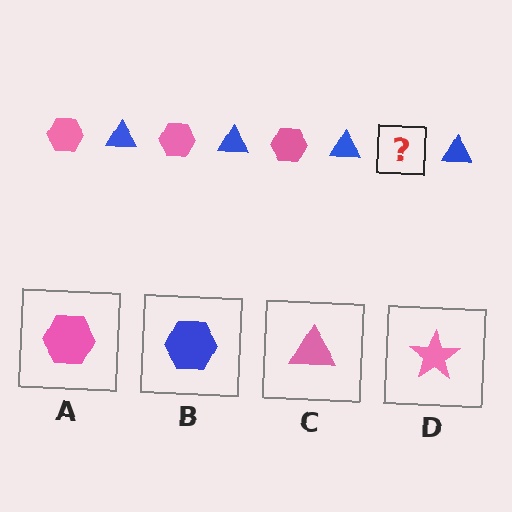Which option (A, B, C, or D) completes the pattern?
A.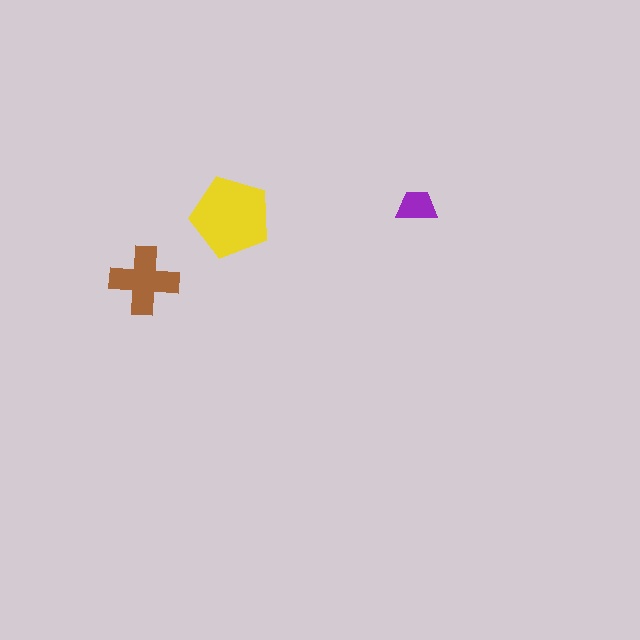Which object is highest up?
The purple trapezoid is topmost.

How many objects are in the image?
There are 3 objects in the image.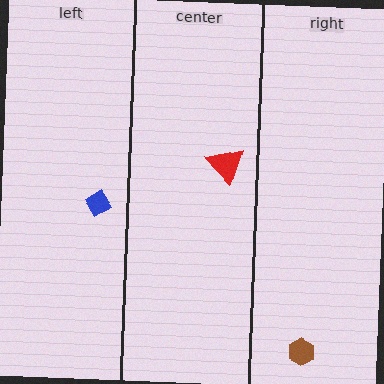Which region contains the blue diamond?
The left region.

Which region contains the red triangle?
The center region.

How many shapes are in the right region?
1.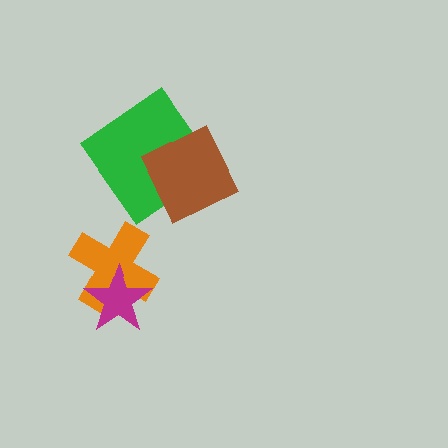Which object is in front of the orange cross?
The magenta star is in front of the orange cross.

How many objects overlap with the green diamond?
1 object overlaps with the green diamond.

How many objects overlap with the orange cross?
1 object overlaps with the orange cross.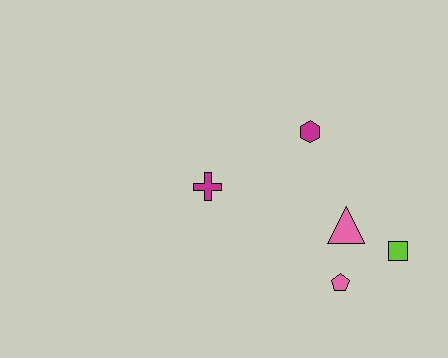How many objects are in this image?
There are 5 objects.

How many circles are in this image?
There are no circles.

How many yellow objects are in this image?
There are no yellow objects.